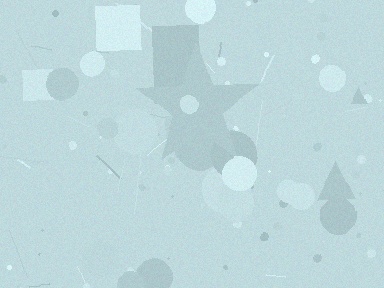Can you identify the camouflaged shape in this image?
The camouflaged shape is a star.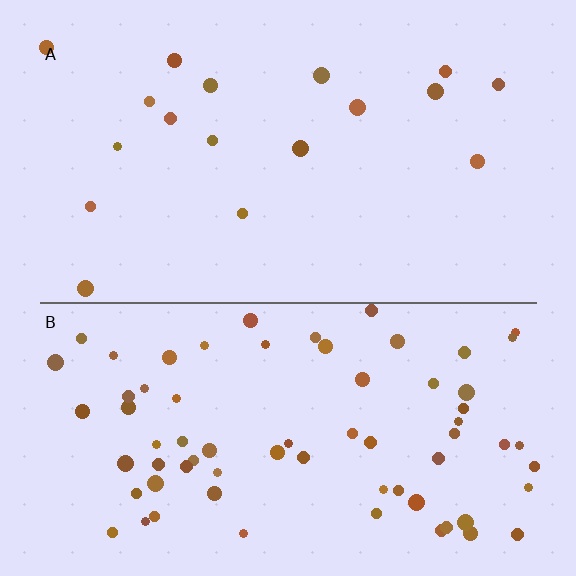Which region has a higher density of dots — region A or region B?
B (the bottom).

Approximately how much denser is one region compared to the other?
Approximately 3.9× — region B over region A.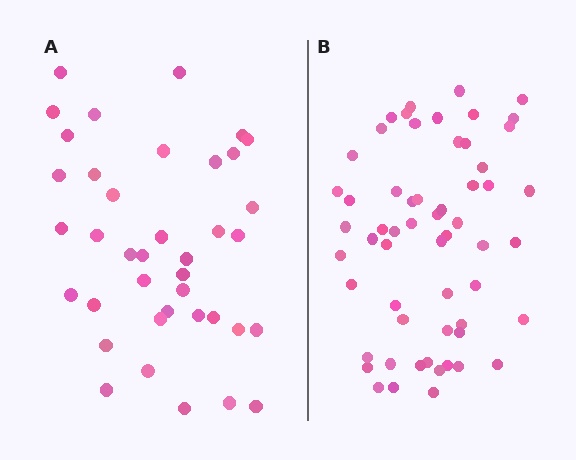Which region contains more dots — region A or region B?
Region B (the right region) has more dots.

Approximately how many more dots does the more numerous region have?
Region B has approximately 20 more dots than region A.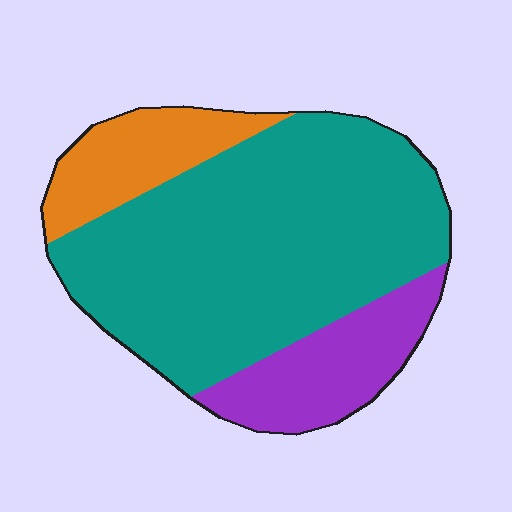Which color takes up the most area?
Teal, at roughly 65%.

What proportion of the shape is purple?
Purple takes up about one sixth (1/6) of the shape.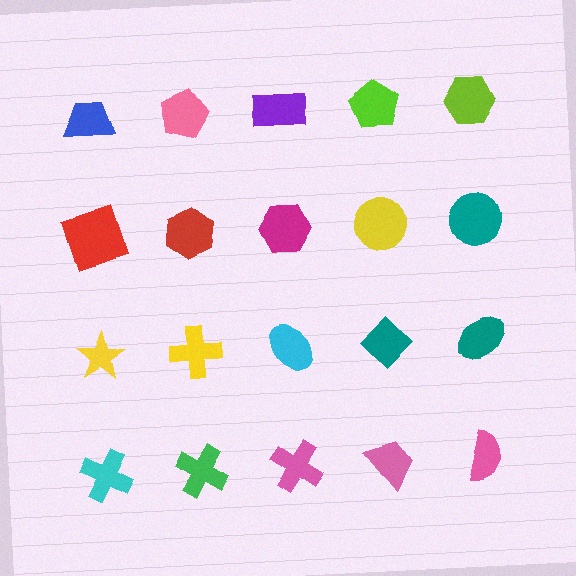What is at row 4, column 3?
A pink cross.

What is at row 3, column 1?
A yellow star.